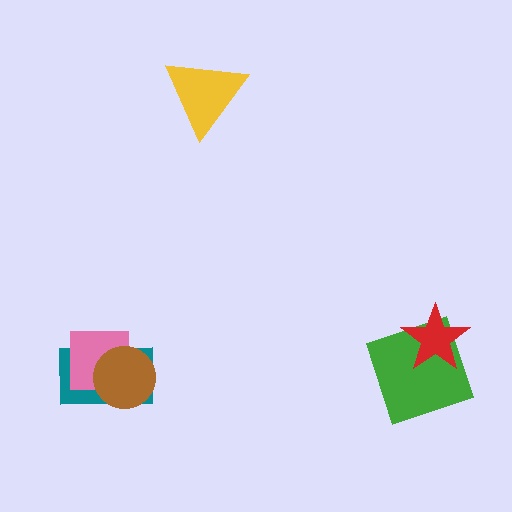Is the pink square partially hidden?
Yes, it is partially covered by another shape.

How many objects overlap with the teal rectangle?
2 objects overlap with the teal rectangle.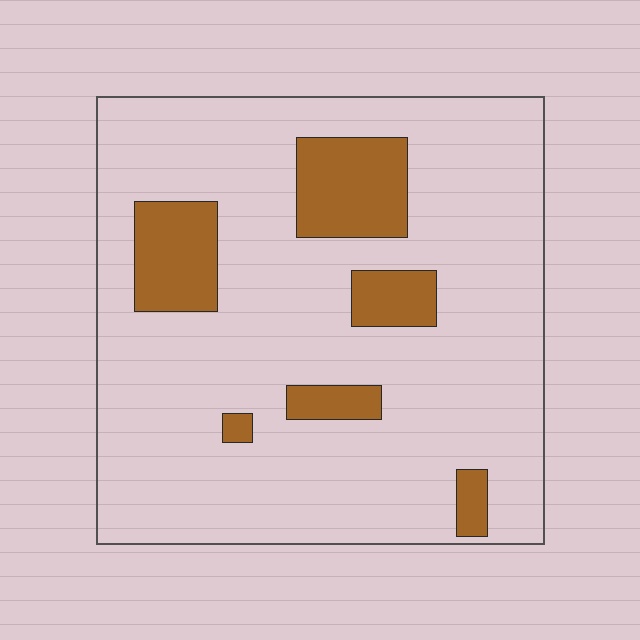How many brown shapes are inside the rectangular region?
6.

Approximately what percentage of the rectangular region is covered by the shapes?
Approximately 15%.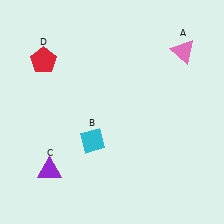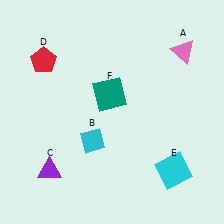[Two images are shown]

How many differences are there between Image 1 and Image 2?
There are 2 differences between the two images.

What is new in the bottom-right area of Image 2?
A cyan square (E) was added in the bottom-right area of Image 2.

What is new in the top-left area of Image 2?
A teal square (F) was added in the top-left area of Image 2.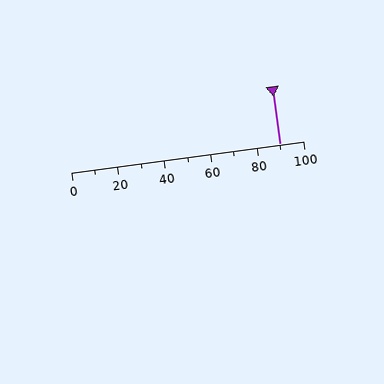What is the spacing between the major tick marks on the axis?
The major ticks are spaced 20 apart.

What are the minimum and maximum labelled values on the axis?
The axis runs from 0 to 100.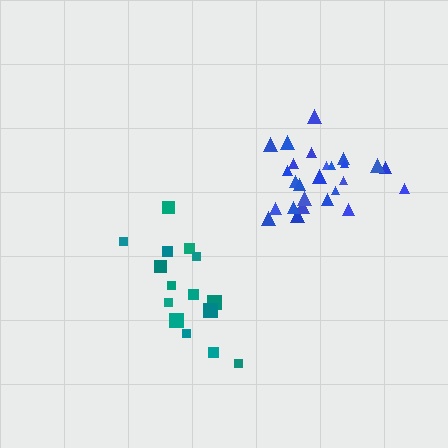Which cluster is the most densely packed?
Blue.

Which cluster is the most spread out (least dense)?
Teal.